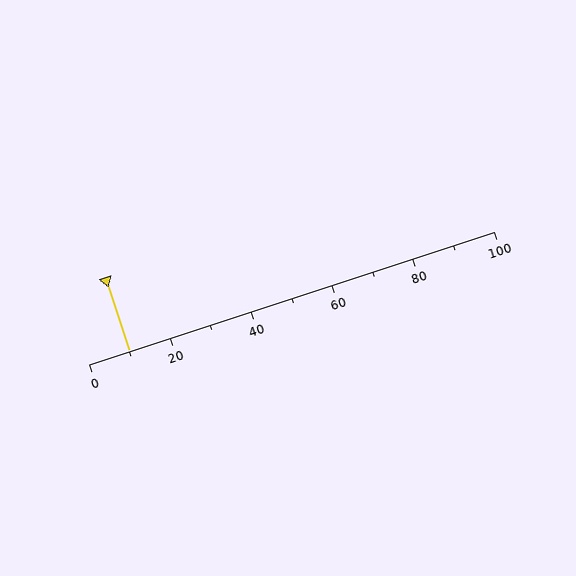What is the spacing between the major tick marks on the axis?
The major ticks are spaced 20 apart.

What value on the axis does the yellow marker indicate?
The marker indicates approximately 10.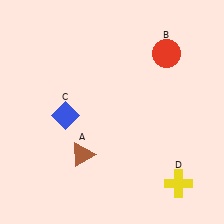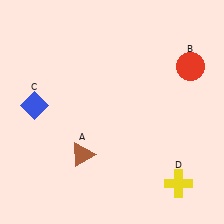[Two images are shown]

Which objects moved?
The objects that moved are: the red circle (B), the blue diamond (C).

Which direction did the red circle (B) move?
The red circle (B) moved right.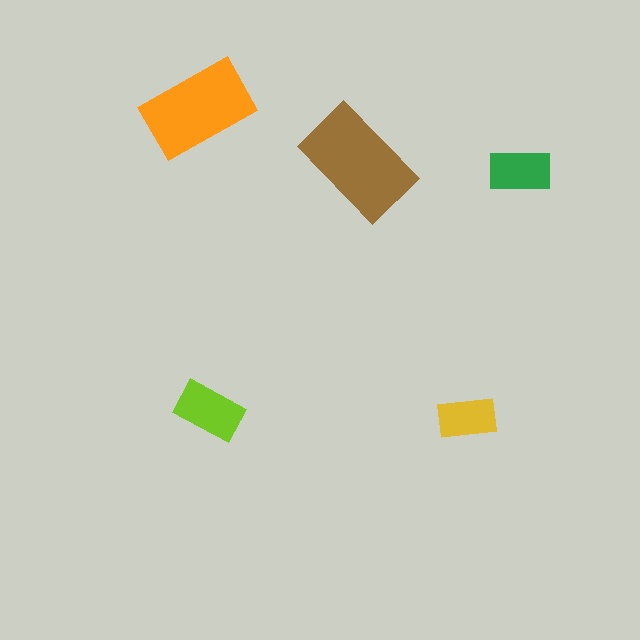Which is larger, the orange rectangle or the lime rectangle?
The orange one.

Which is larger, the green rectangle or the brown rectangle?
The brown one.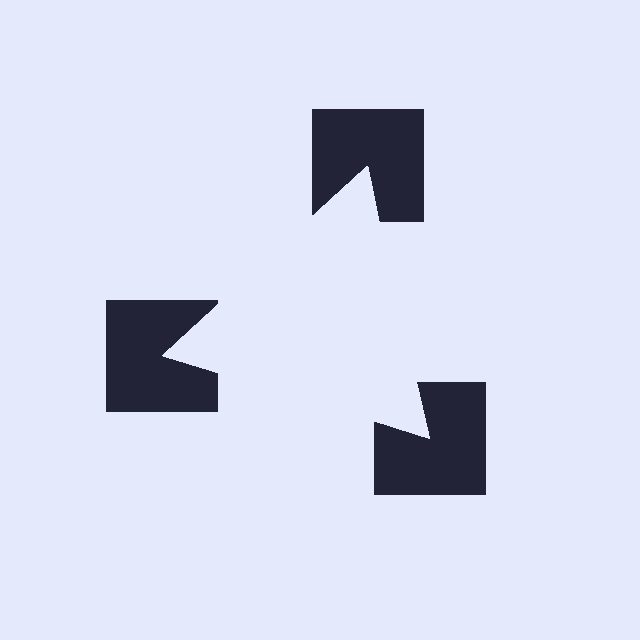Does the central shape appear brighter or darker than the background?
It typically appears slightly brighter than the background, even though no actual brightness change is drawn.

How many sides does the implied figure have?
3 sides.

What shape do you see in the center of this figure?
An illusory triangle — its edges are inferred from the aligned wedge cuts in the notched squares, not physically drawn.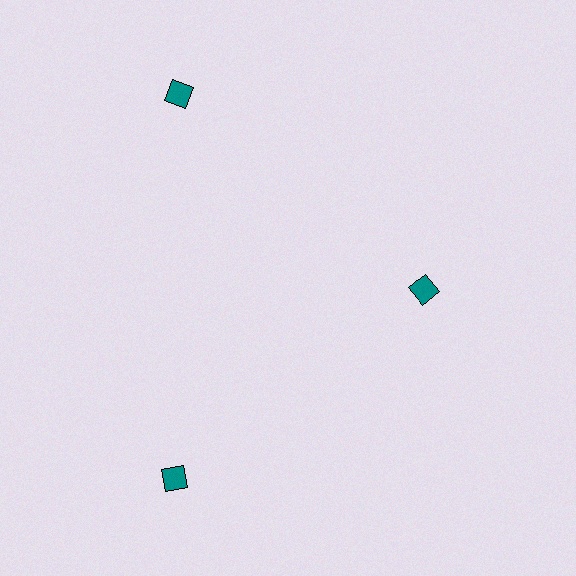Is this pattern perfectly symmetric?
No. The 3 teal diamonds are arranged in a ring, but one element near the 3 o'clock position is pulled inward toward the center, breaking the 3-fold rotational symmetry.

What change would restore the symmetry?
The symmetry would be restored by moving it outward, back onto the ring so that all 3 diamonds sit at equal angles and equal distance from the center.